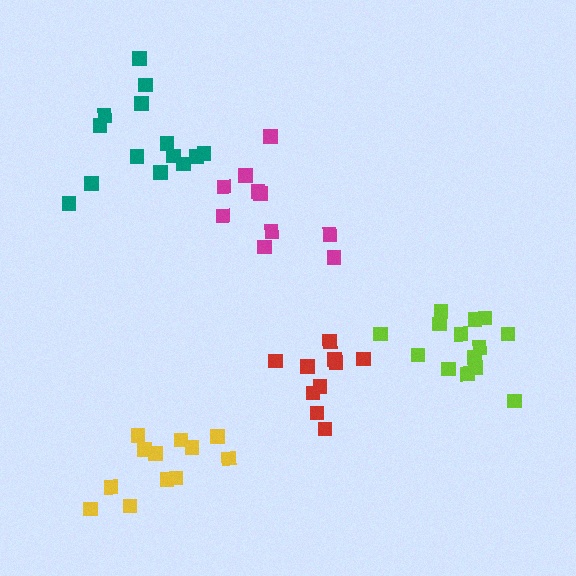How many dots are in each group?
Group 1: 10 dots, Group 2: 14 dots, Group 3: 14 dots, Group 4: 12 dots, Group 5: 10 dots (60 total).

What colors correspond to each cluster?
The clusters are colored: red, lime, teal, yellow, magenta.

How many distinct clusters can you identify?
There are 5 distinct clusters.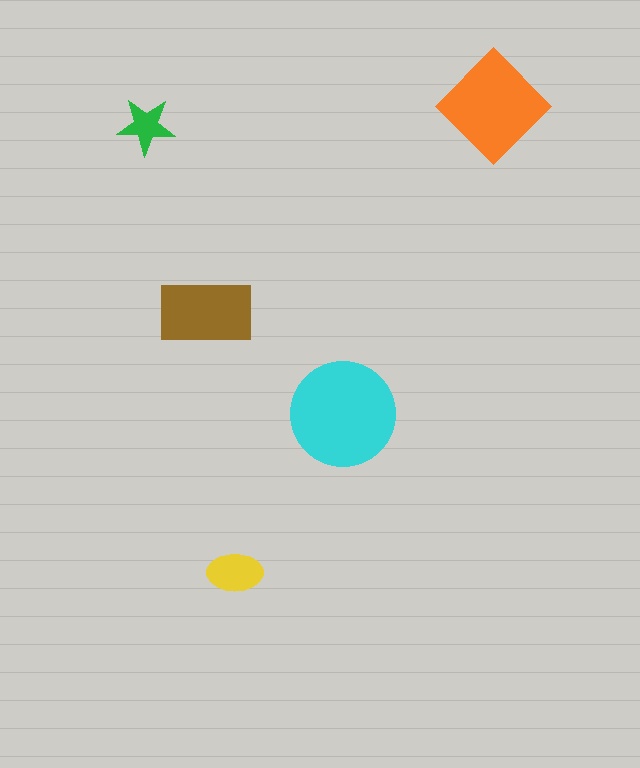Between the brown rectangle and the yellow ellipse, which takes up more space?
The brown rectangle.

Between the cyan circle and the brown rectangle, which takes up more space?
The cyan circle.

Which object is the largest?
The cyan circle.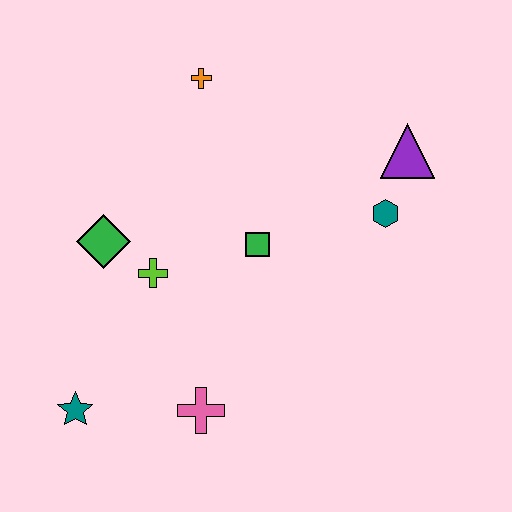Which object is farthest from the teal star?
The purple triangle is farthest from the teal star.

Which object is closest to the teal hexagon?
The purple triangle is closest to the teal hexagon.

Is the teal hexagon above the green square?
Yes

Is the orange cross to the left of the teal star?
No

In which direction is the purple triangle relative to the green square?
The purple triangle is to the right of the green square.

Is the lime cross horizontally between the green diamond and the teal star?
No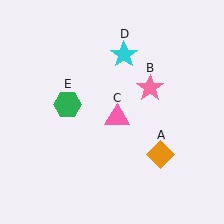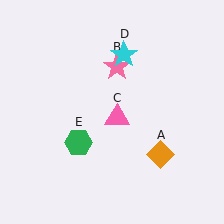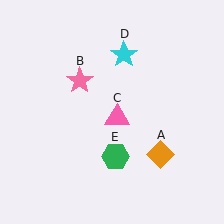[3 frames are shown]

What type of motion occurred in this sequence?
The pink star (object B), green hexagon (object E) rotated counterclockwise around the center of the scene.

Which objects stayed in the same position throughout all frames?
Orange diamond (object A) and pink triangle (object C) and cyan star (object D) remained stationary.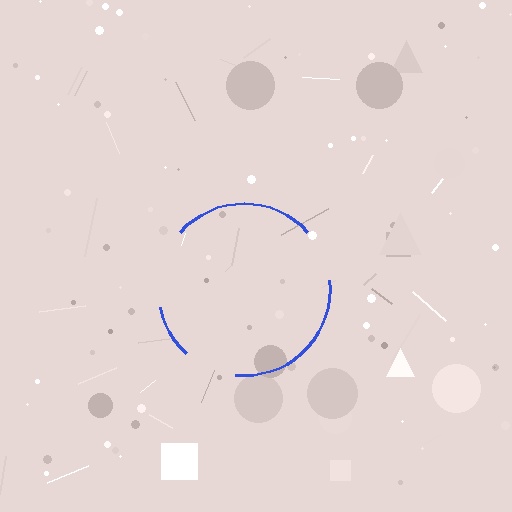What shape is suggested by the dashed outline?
The dashed outline suggests a circle.